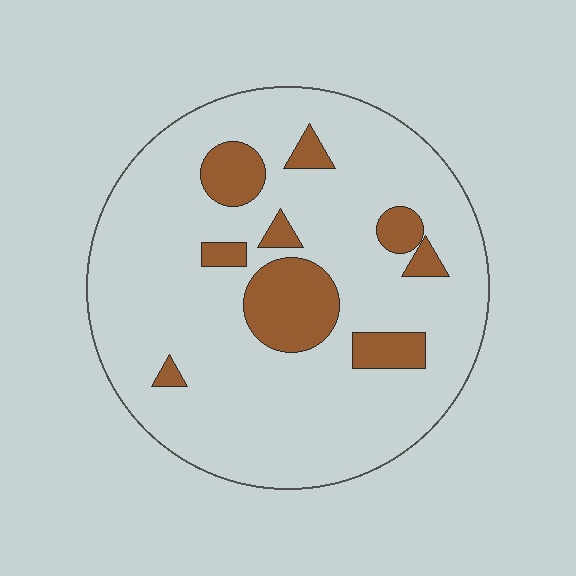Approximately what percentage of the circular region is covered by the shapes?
Approximately 15%.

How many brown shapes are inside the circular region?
9.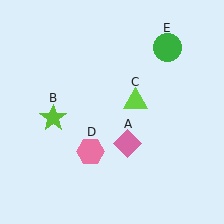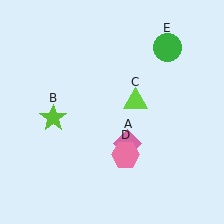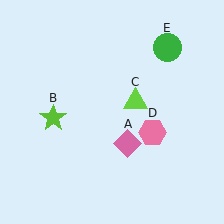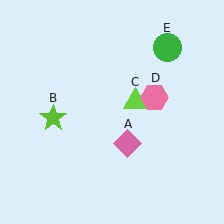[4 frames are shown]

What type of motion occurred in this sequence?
The pink hexagon (object D) rotated counterclockwise around the center of the scene.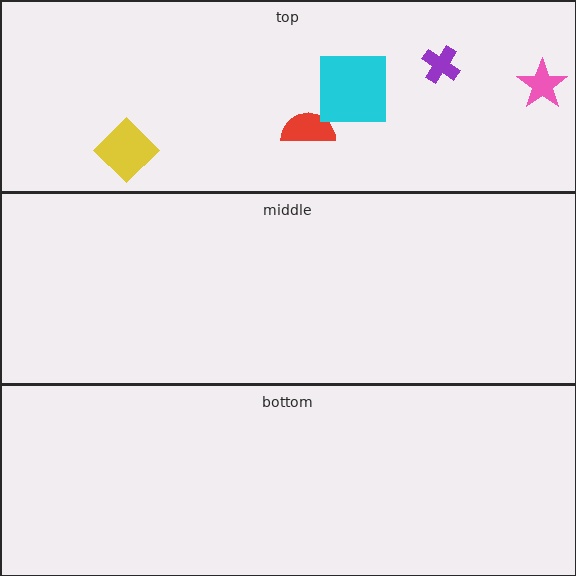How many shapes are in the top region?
5.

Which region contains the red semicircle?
The top region.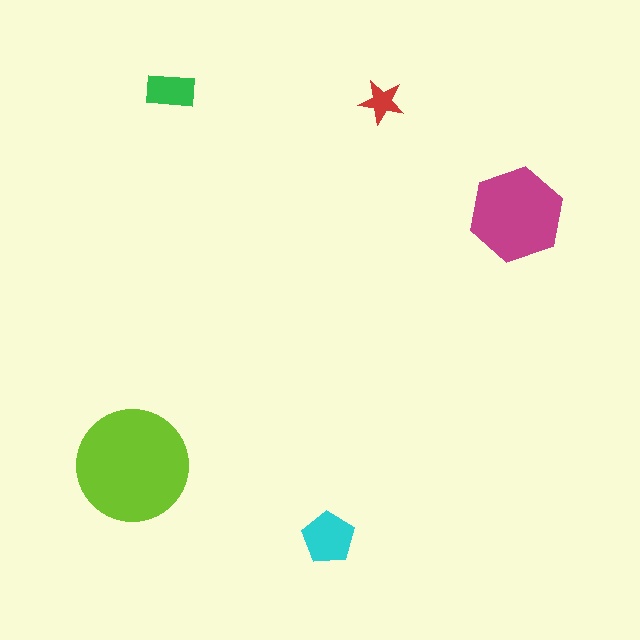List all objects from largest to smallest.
The lime circle, the magenta hexagon, the cyan pentagon, the green rectangle, the red star.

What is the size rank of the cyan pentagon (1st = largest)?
3rd.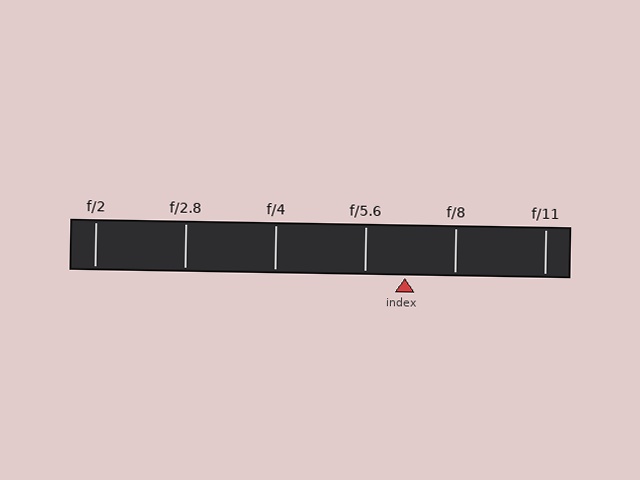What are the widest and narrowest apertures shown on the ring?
The widest aperture shown is f/2 and the narrowest is f/11.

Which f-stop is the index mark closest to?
The index mark is closest to f/5.6.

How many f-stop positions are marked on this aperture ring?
There are 6 f-stop positions marked.